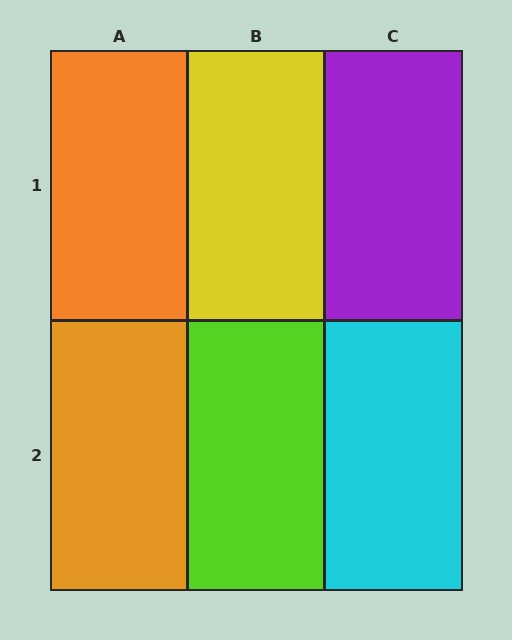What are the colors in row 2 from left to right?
Orange, lime, cyan.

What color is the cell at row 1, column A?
Orange.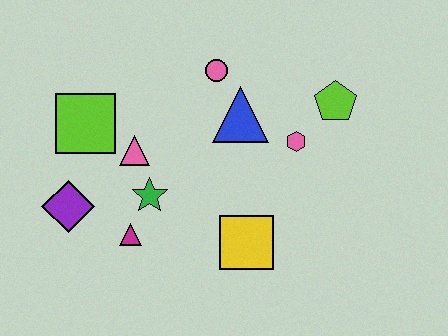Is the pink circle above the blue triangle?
Yes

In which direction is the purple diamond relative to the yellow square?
The purple diamond is to the left of the yellow square.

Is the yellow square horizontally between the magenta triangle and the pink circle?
No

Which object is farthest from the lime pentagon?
The purple diamond is farthest from the lime pentagon.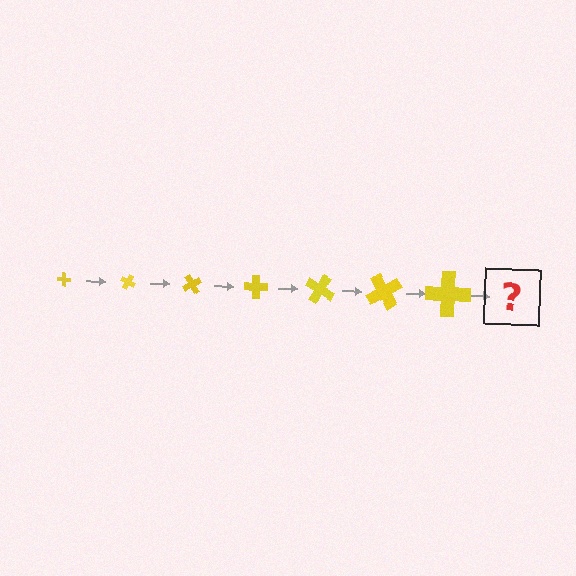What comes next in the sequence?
The next element should be a cross, larger than the previous one and rotated 210 degrees from the start.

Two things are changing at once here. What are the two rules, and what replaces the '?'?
The two rules are that the cross grows larger each step and it rotates 30 degrees each step. The '?' should be a cross, larger than the previous one and rotated 210 degrees from the start.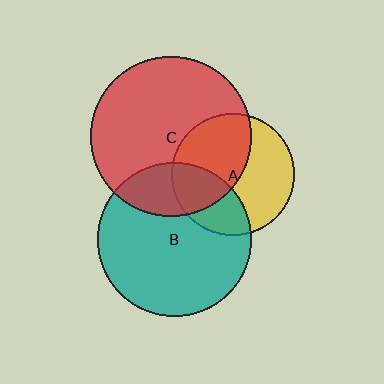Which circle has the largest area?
Circle C (red).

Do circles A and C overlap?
Yes.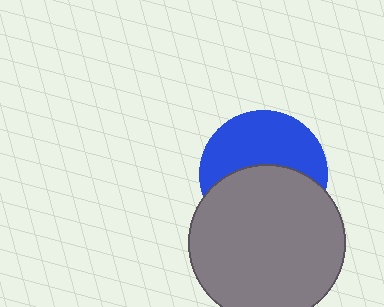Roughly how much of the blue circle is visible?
About half of it is visible (roughly 49%).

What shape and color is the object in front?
The object in front is a gray circle.